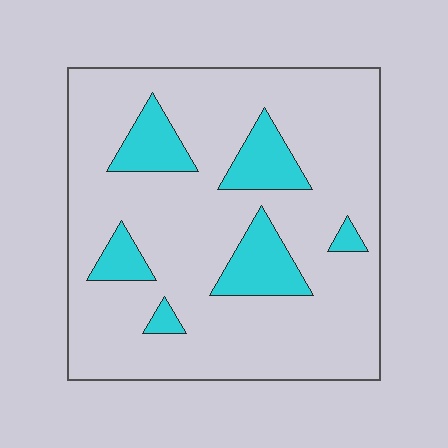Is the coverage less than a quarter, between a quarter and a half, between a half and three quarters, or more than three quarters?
Less than a quarter.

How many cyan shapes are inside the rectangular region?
6.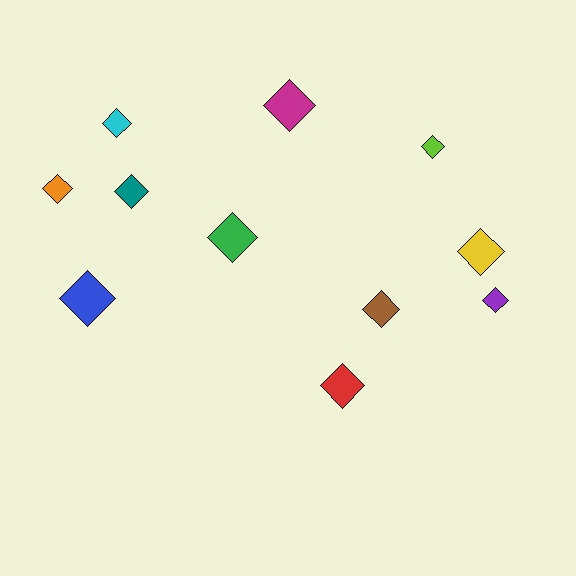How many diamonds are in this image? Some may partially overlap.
There are 11 diamonds.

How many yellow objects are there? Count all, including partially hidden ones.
There is 1 yellow object.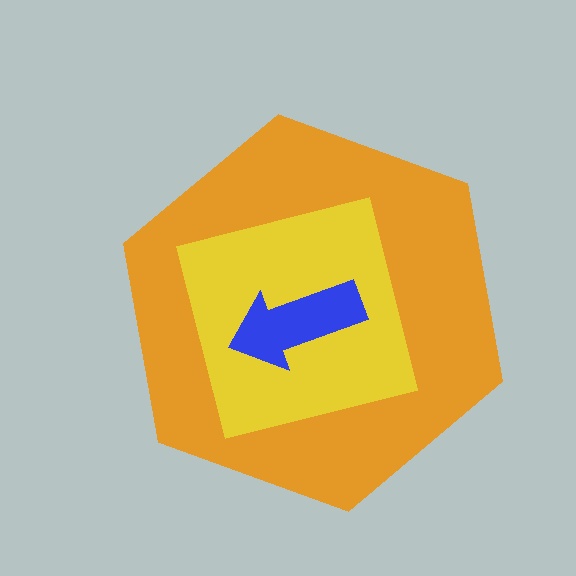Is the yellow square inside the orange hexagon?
Yes.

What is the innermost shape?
The blue arrow.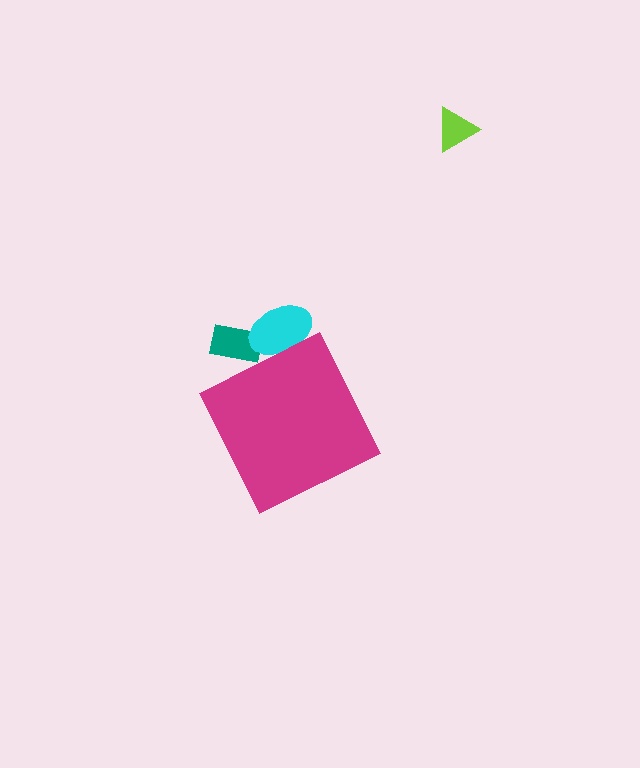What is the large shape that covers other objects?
A magenta diamond.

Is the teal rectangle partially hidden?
Yes, the teal rectangle is partially hidden behind the magenta diamond.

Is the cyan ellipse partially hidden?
Yes, the cyan ellipse is partially hidden behind the magenta diamond.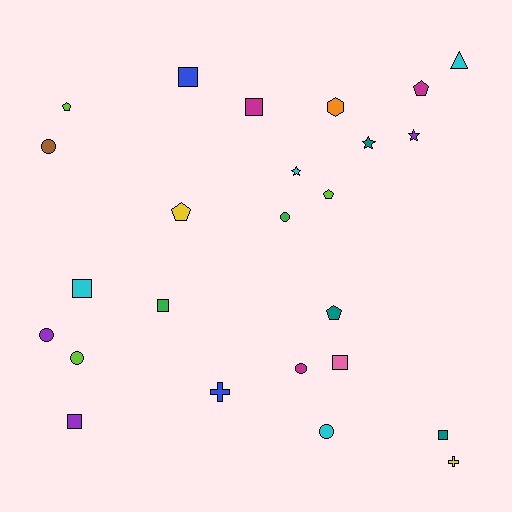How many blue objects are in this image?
There are 2 blue objects.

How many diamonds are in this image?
There are no diamonds.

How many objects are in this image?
There are 25 objects.